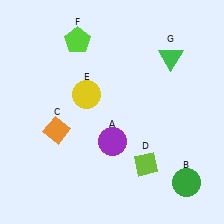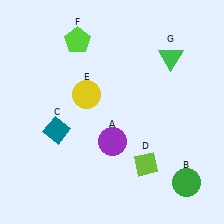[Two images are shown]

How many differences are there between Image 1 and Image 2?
There is 1 difference between the two images.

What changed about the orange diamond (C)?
In Image 1, C is orange. In Image 2, it changed to teal.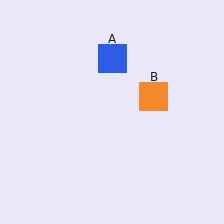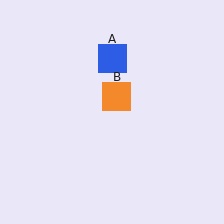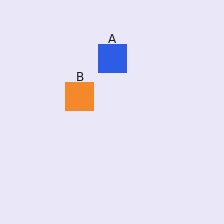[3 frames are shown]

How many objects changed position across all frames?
1 object changed position: orange square (object B).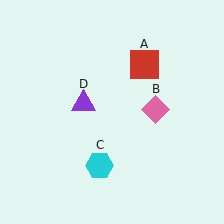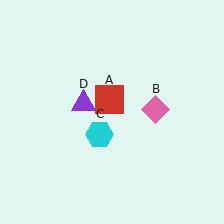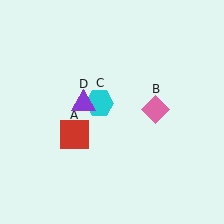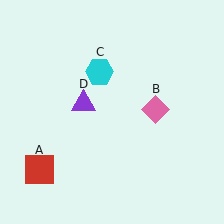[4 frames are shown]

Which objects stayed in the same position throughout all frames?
Pink diamond (object B) and purple triangle (object D) remained stationary.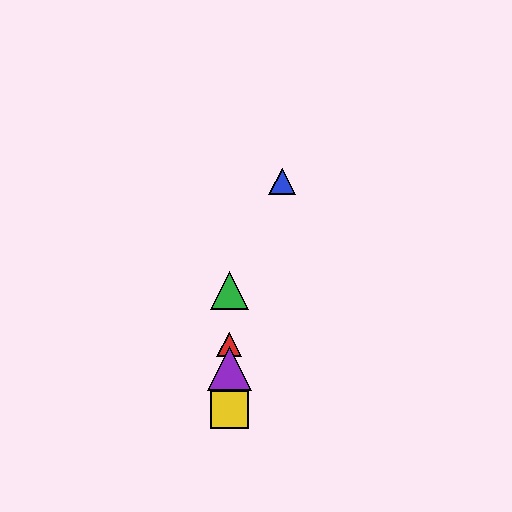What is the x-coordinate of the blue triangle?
The blue triangle is at x≈282.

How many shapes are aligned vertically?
4 shapes (the red triangle, the green triangle, the yellow square, the purple triangle) are aligned vertically.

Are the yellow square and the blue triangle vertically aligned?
No, the yellow square is at x≈229 and the blue triangle is at x≈282.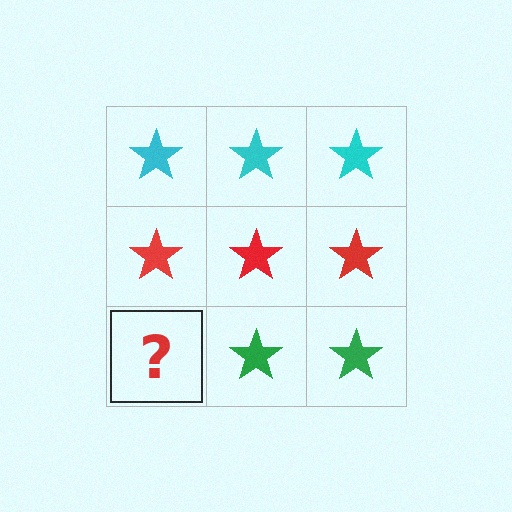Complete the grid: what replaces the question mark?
The question mark should be replaced with a green star.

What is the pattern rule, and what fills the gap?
The rule is that each row has a consistent color. The gap should be filled with a green star.